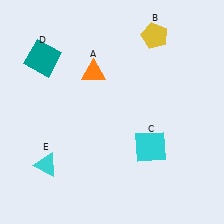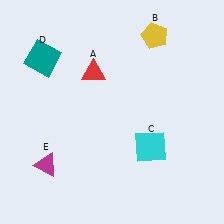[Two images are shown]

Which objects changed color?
A changed from orange to red. E changed from cyan to magenta.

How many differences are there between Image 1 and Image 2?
There are 2 differences between the two images.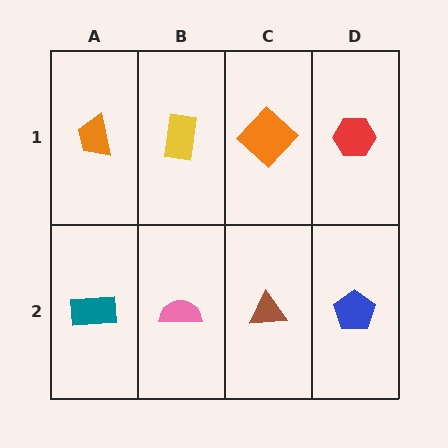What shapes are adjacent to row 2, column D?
A red hexagon (row 1, column D), a brown triangle (row 2, column C).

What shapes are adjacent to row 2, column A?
An orange trapezoid (row 1, column A), a pink semicircle (row 2, column B).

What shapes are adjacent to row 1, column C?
A brown triangle (row 2, column C), a yellow rectangle (row 1, column B), a red hexagon (row 1, column D).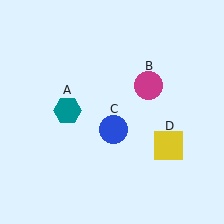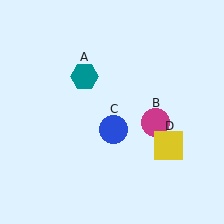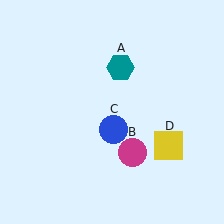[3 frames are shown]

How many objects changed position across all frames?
2 objects changed position: teal hexagon (object A), magenta circle (object B).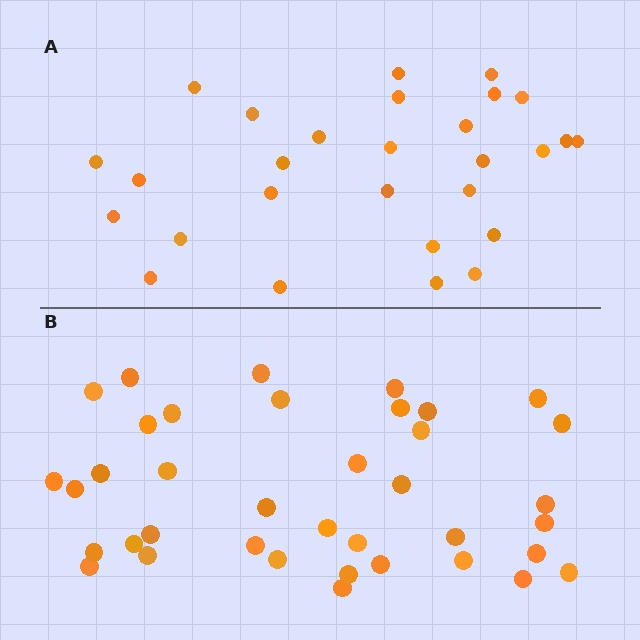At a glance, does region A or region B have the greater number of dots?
Region B (the bottom region) has more dots.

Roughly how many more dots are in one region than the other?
Region B has roughly 10 or so more dots than region A.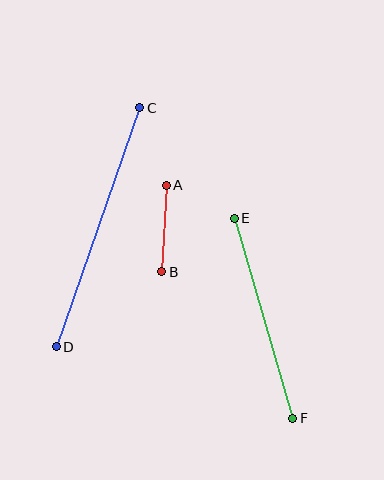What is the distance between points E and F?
The distance is approximately 208 pixels.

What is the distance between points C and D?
The distance is approximately 253 pixels.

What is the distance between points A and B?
The distance is approximately 87 pixels.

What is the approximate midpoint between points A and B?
The midpoint is at approximately (164, 228) pixels.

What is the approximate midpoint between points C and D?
The midpoint is at approximately (98, 227) pixels.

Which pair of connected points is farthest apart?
Points C and D are farthest apart.